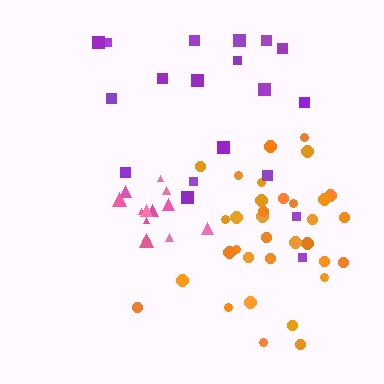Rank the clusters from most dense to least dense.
pink, orange, purple.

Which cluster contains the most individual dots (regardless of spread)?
Orange (35).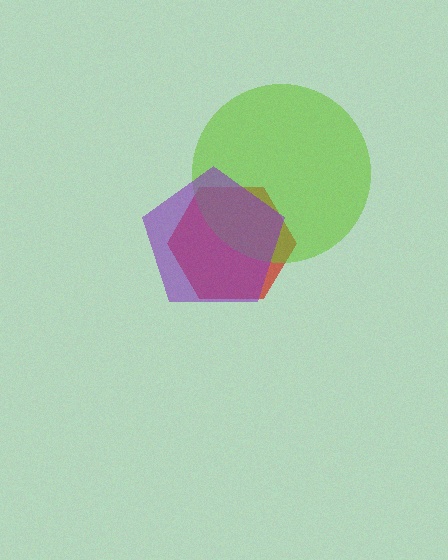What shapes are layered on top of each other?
The layered shapes are: a red hexagon, a lime circle, a purple pentagon.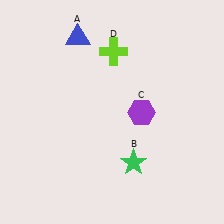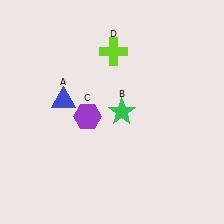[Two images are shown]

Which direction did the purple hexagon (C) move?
The purple hexagon (C) moved left.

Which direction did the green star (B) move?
The green star (B) moved up.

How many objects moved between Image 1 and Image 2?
3 objects moved between the two images.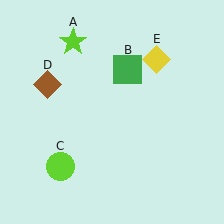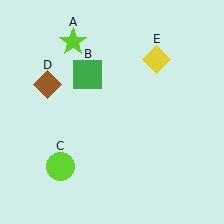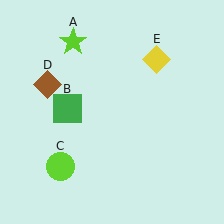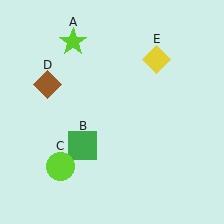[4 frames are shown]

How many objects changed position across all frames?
1 object changed position: green square (object B).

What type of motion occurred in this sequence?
The green square (object B) rotated counterclockwise around the center of the scene.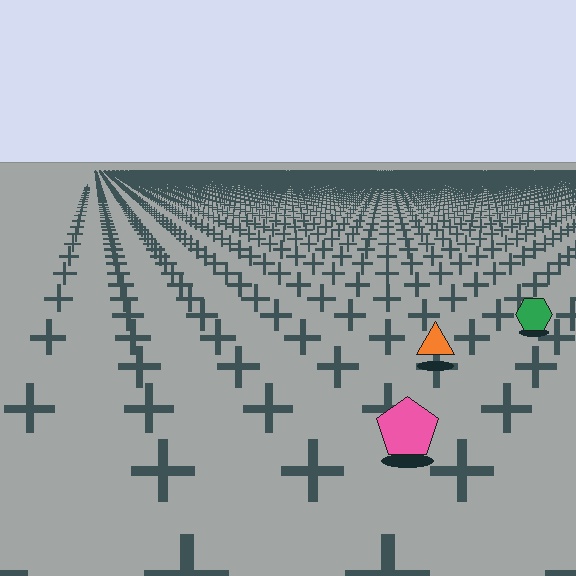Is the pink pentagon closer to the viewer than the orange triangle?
Yes. The pink pentagon is closer — you can tell from the texture gradient: the ground texture is coarser near it.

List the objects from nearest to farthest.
From nearest to farthest: the pink pentagon, the orange triangle, the green hexagon.